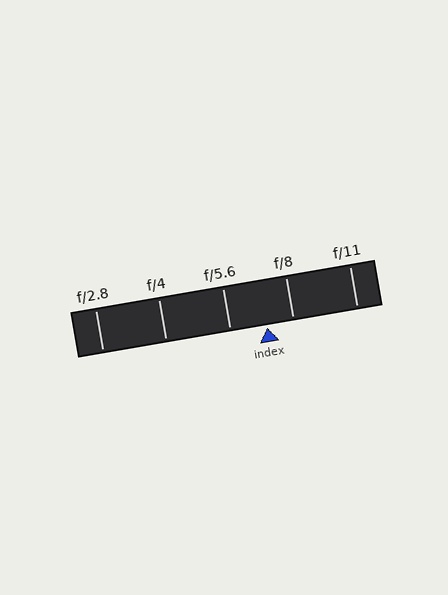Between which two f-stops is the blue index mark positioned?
The index mark is between f/5.6 and f/8.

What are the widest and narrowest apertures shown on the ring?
The widest aperture shown is f/2.8 and the narrowest is f/11.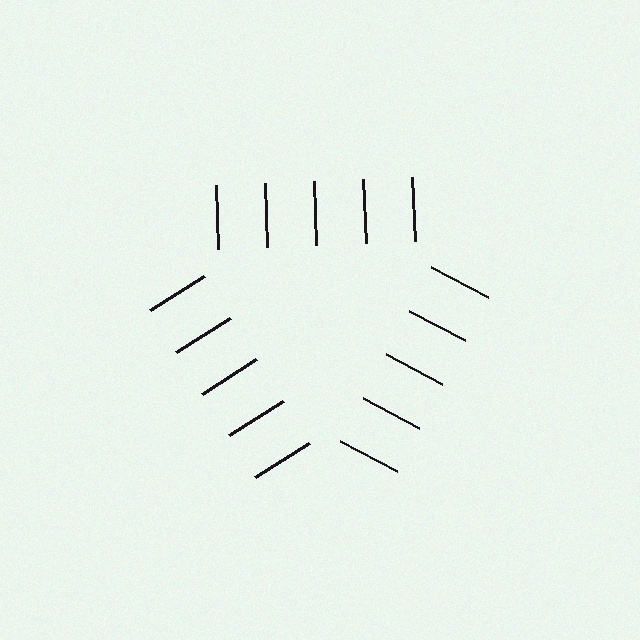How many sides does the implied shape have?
3 sides — the line-ends trace a triangle.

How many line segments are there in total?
15 — 5 along each of the 3 edges.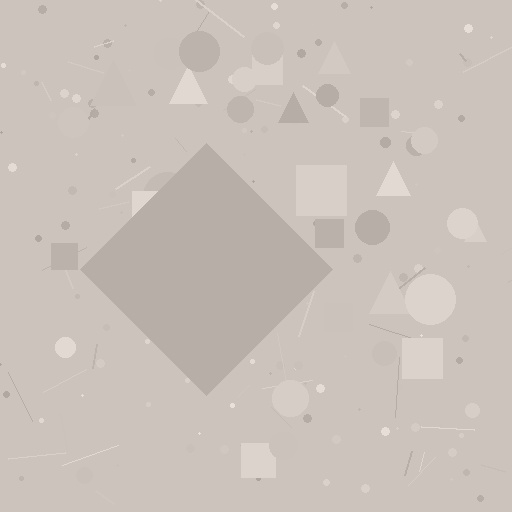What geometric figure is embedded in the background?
A diamond is embedded in the background.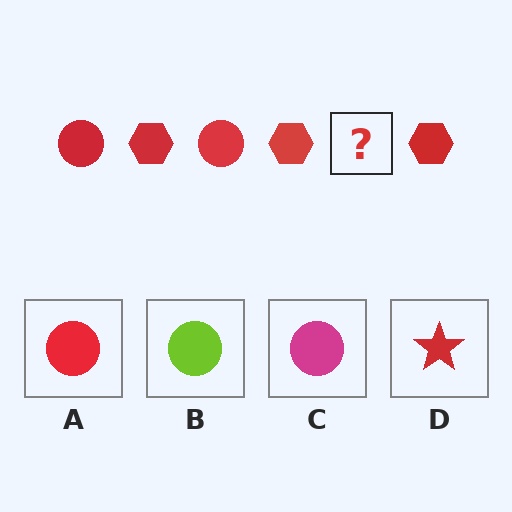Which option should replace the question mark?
Option A.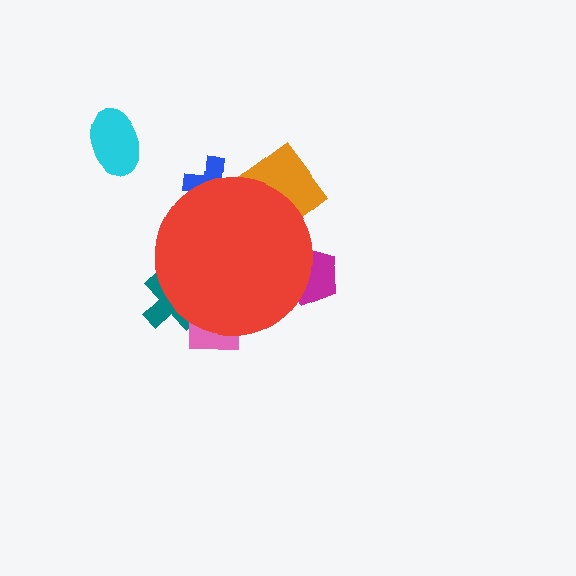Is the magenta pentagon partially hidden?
Yes, the magenta pentagon is partially hidden behind the red circle.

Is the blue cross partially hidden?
Yes, the blue cross is partially hidden behind the red circle.